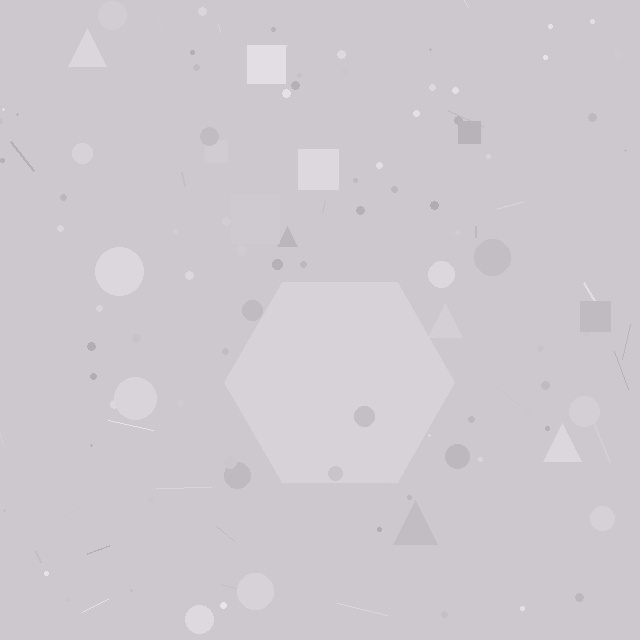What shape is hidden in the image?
A hexagon is hidden in the image.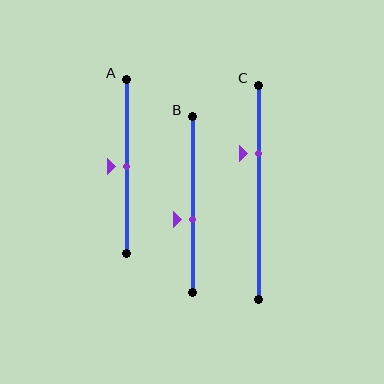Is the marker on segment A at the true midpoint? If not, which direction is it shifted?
Yes, the marker on segment A is at the true midpoint.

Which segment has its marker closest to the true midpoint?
Segment A has its marker closest to the true midpoint.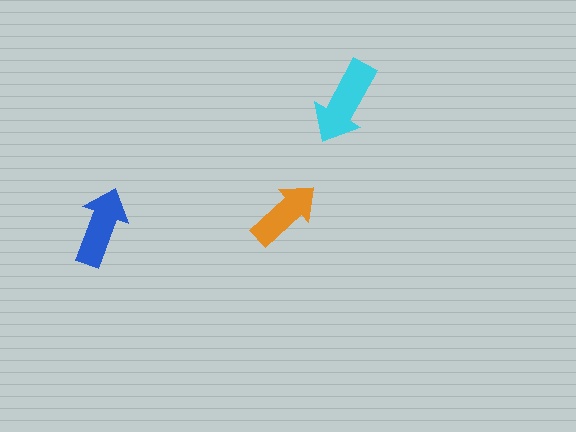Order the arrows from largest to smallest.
the cyan one, the blue one, the orange one.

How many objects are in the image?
There are 3 objects in the image.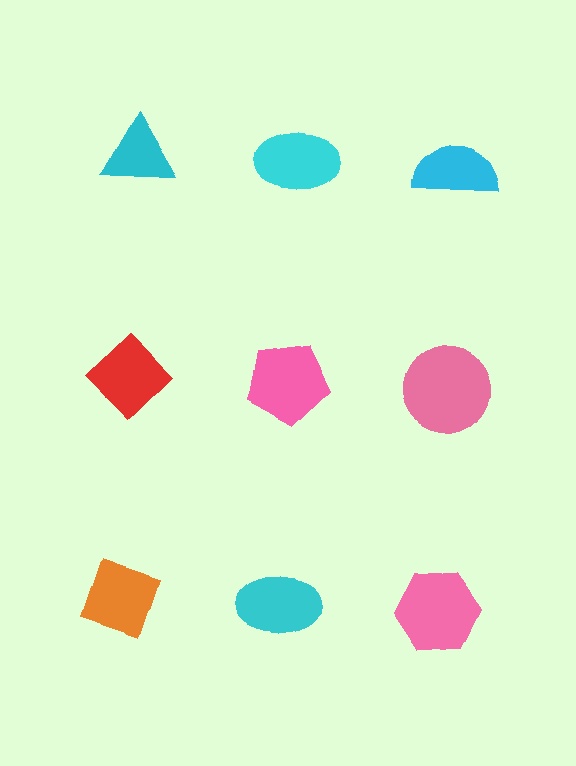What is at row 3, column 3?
A pink hexagon.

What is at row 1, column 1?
A cyan triangle.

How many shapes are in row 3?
3 shapes.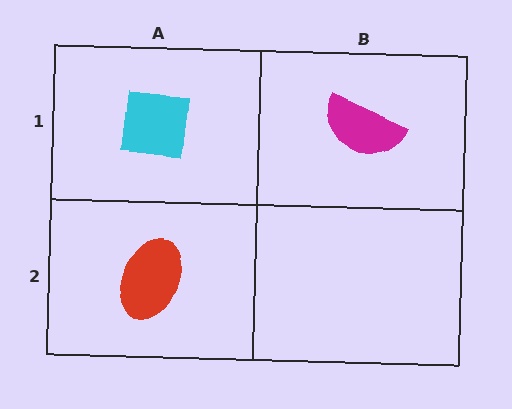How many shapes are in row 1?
2 shapes.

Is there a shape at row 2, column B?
No, that cell is empty.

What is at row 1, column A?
A cyan square.